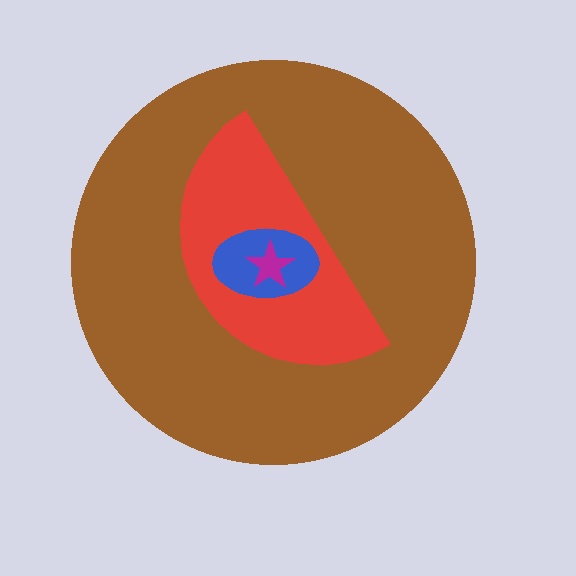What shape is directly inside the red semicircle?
The blue ellipse.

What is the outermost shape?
The brown circle.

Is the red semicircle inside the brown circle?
Yes.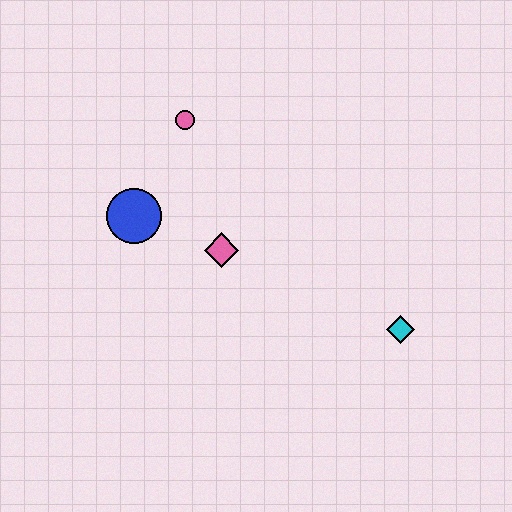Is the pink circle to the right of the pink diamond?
No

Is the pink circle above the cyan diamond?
Yes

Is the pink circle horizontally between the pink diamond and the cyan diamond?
No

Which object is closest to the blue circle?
The pink diamond is closest to the blue circle.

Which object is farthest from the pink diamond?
The cyan diamond is farthest from the pink diamond.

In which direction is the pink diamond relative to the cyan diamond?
The pink diamond is to the left of the cyan diamond.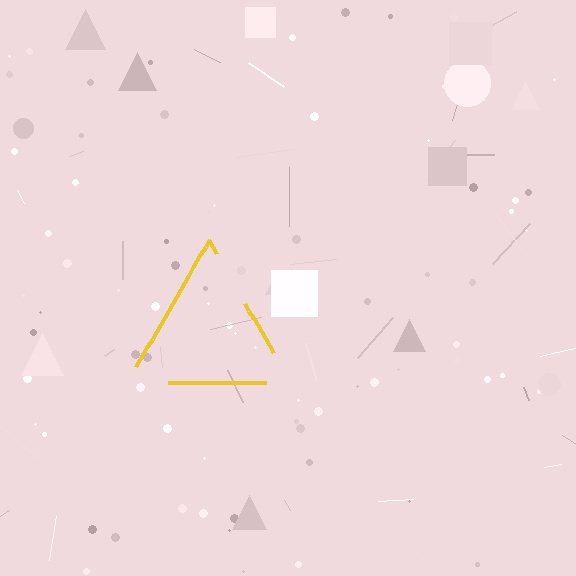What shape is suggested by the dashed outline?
The dashed outline suggests a triangle.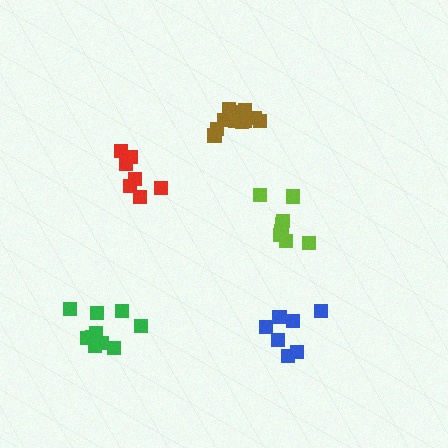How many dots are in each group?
Group 1: 11 dots, Group 2: 7 dots, Group 3: 8 dots, Group 4: 7 dots, Group 5: 10 dots (43 total).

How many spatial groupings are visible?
There are 5 spatial groupings.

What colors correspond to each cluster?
The clusters are colored: brown, blue, lime, red, green.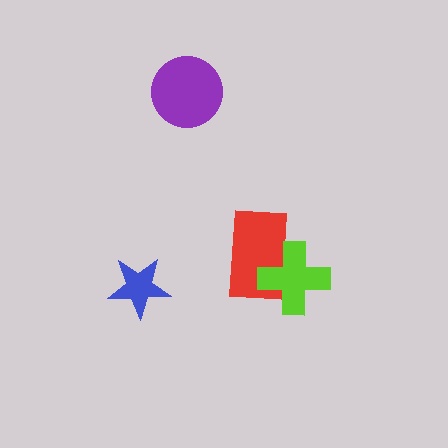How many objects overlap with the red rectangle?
1 object overlaps with the red rectangle.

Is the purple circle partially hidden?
No, no other shape covers it.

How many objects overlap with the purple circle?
0 objects overlap with the purple circle.